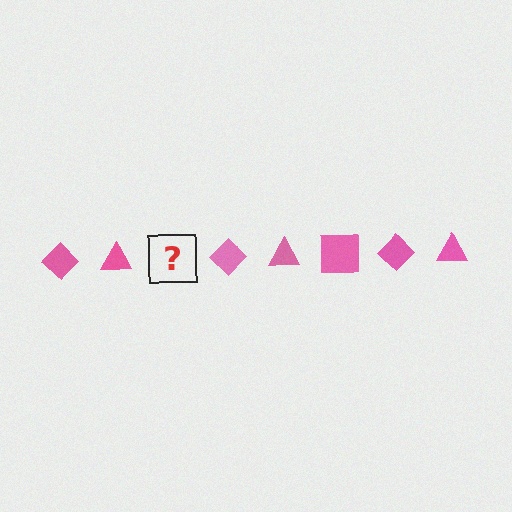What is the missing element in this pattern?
The missing element is a pink square.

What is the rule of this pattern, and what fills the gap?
The rule is that the pattern cycles through diamond, triangle, square shapes in pink. The gap should be filled with a pink square.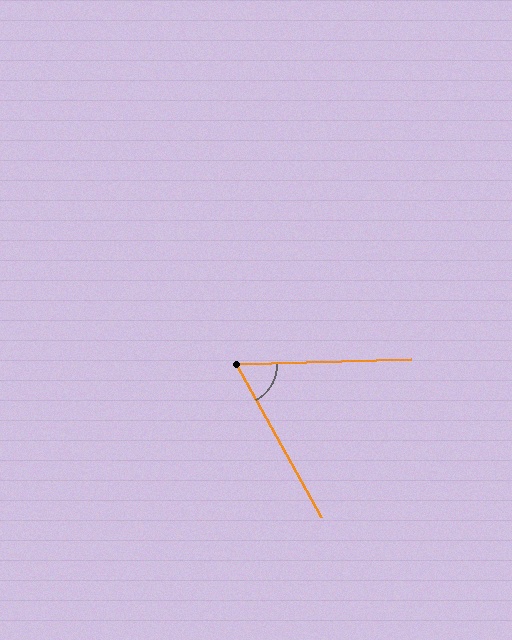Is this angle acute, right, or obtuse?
It is acute.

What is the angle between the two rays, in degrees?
Approximately 63 degrees.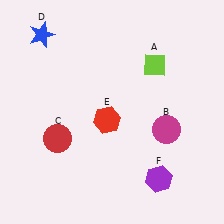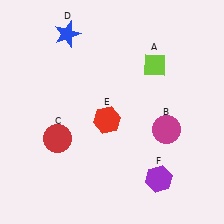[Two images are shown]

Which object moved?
The blue star (D) moved right.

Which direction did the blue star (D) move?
The blue star (D) moved right.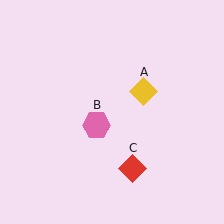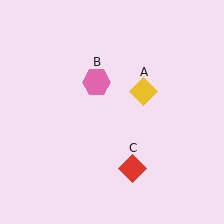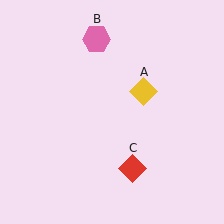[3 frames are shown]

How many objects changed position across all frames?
1 object changed position: pink hexagon (object B).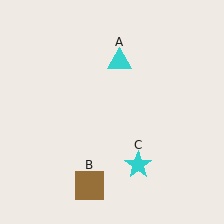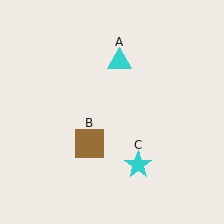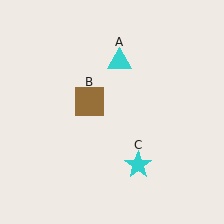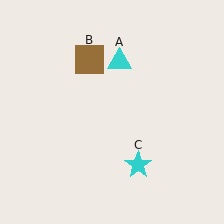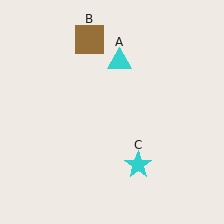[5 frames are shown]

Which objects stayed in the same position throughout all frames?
Cyan triangle (object A) and cyan star (object C) remained stationary.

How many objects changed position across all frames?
1 object changed position: brown square (object B).